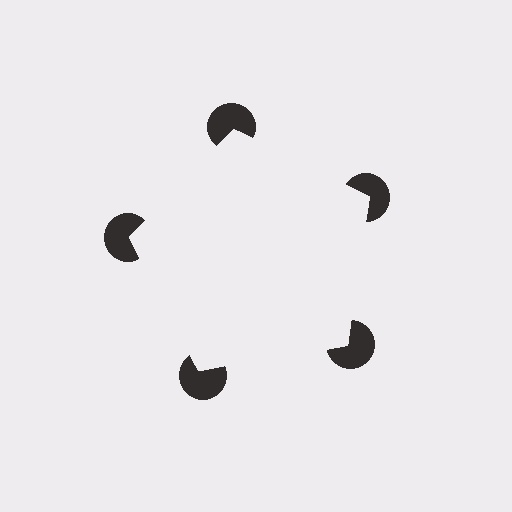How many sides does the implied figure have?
5 sides.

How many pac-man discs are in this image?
There are 5 — one at each vertex of the illusory pentagon.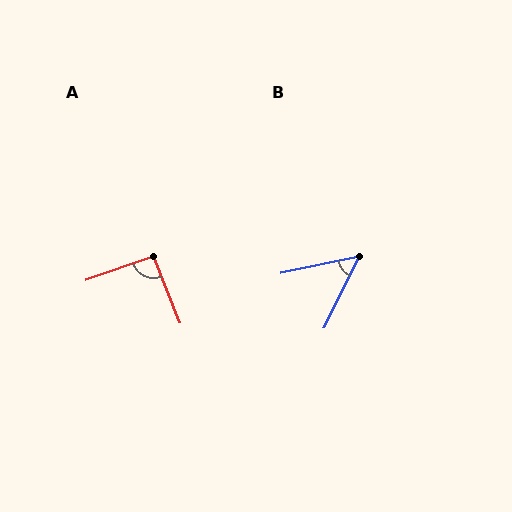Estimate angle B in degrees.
Approximately 52 degrees.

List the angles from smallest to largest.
B (52°), A (92°).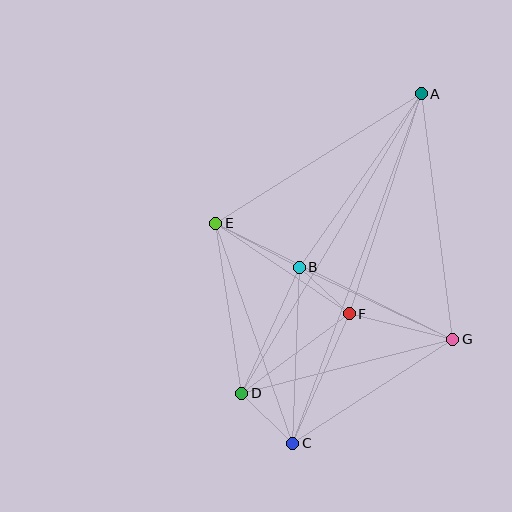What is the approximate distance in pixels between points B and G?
The distance between B and G is approximately 170 pixels.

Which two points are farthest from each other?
Points A and C are farthest from each other.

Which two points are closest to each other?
Points B and F are closest to each other.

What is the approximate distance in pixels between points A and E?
The distance between A and E is approximately 243 pixels.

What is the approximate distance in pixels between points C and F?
The distance between C and F is approximately 141 pixels.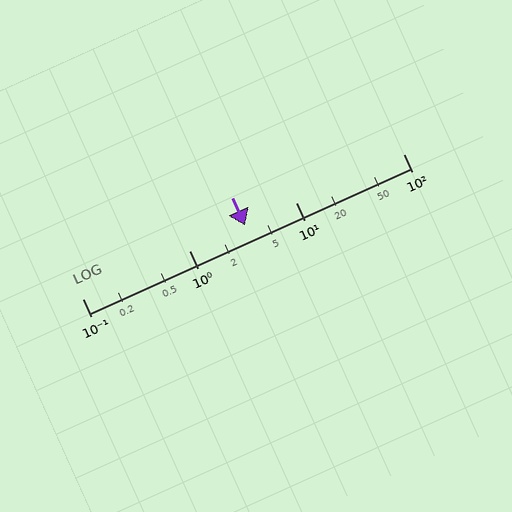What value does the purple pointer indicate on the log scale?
The pointer indicates approximately 3.3.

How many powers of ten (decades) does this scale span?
The scale spans 3 decades, from 0.1 to 100.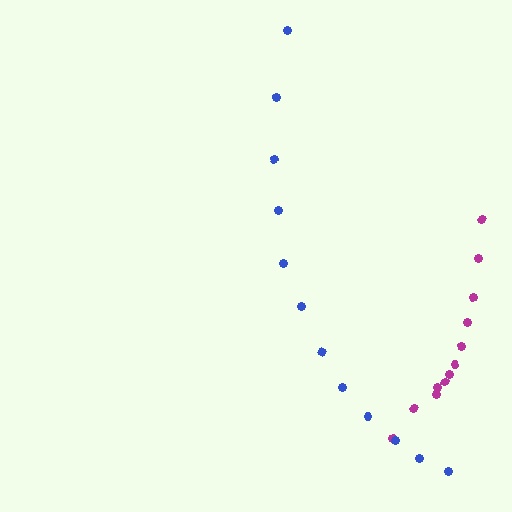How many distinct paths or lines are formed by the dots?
There are 2 distinct paths.